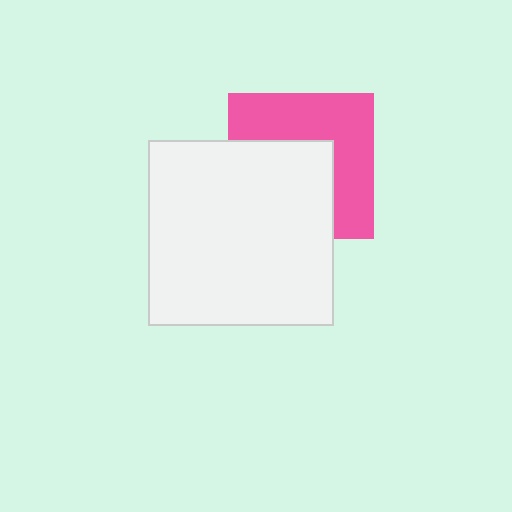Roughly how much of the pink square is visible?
About half of it is visible (roughly 50%).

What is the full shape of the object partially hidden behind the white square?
The partially hidden object is a pink square.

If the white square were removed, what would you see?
You would see the complete pink square.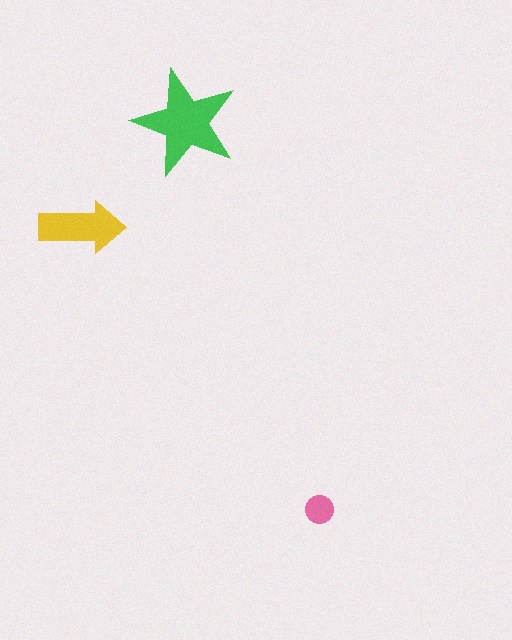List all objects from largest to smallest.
The green star, the yellow arrow, the pink circle.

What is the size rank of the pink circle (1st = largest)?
3rd.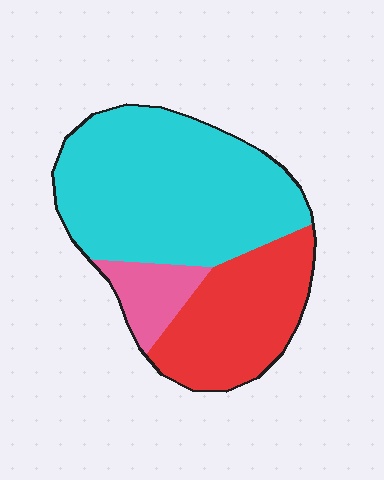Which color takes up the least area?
Pink, at roughly 10%.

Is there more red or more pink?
Red.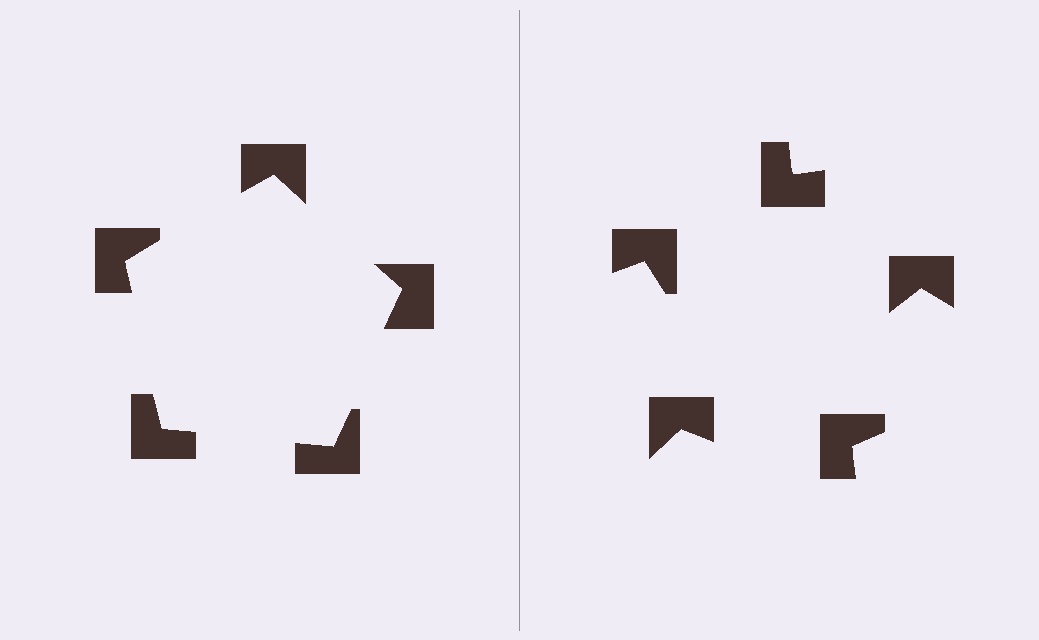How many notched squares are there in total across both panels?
10 — 5 on each side.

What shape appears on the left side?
An illusory pentagon.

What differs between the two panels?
The notched squares are positioned identically on both sides; only the wedge orientations differ. On the left they align to a pentagon; on the right they are misaligned.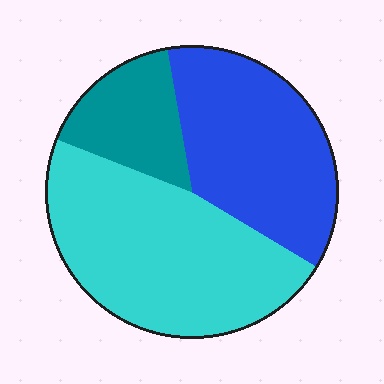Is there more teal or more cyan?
Cyan.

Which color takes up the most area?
Cyan, at roughly 45%.